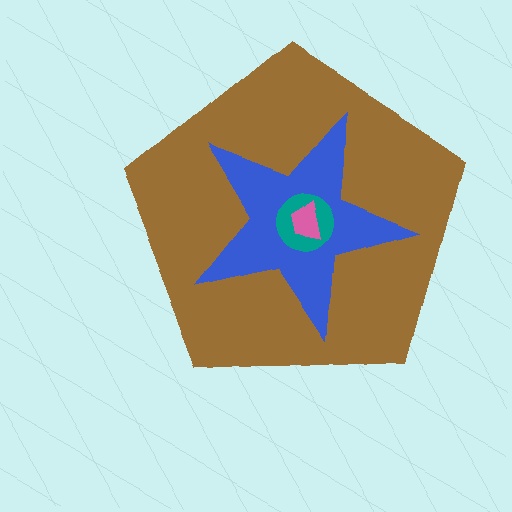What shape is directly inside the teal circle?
The pink trapezoid.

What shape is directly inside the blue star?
The teal circle.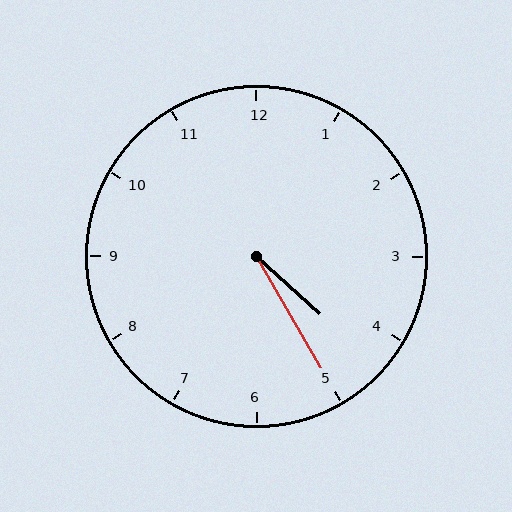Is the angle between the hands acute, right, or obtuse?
It is acute.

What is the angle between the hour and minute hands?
Approximately 18 degrees.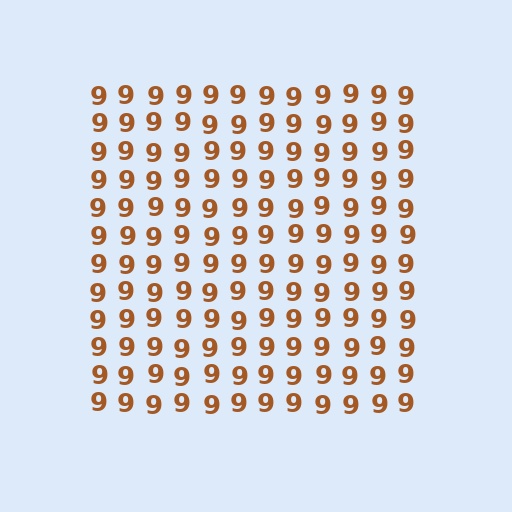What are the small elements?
The small elements are digit 9's.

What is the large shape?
The large shape is a square.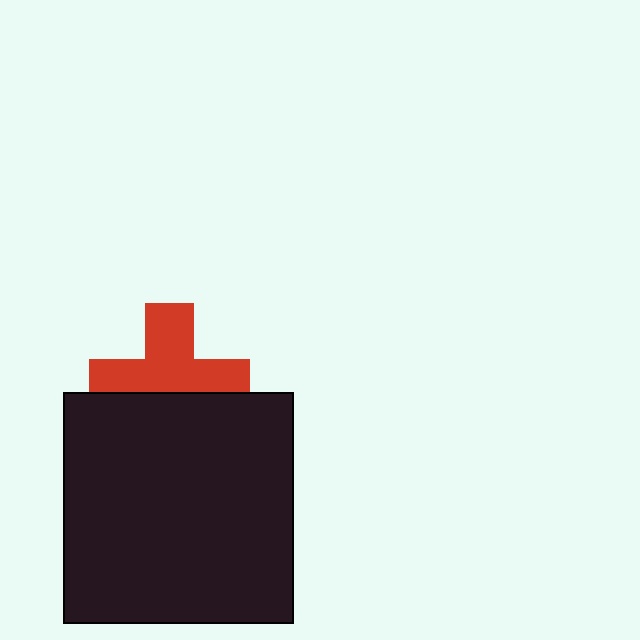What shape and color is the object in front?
The object in front is a black square.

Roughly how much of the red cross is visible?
About half of it is visible (roughly 60%).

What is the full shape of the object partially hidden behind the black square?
The partially hidden object is a red cross.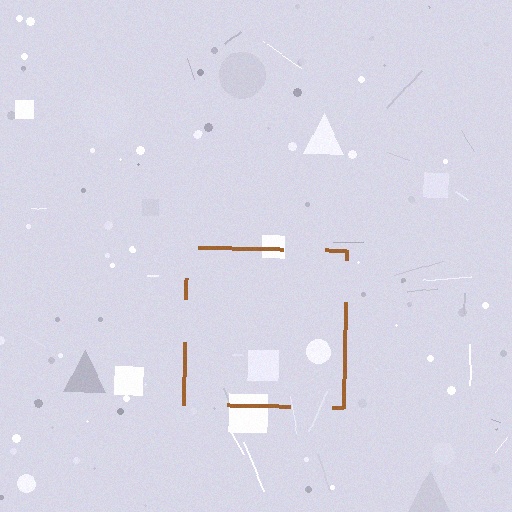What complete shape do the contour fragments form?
The contour fragments form a square.